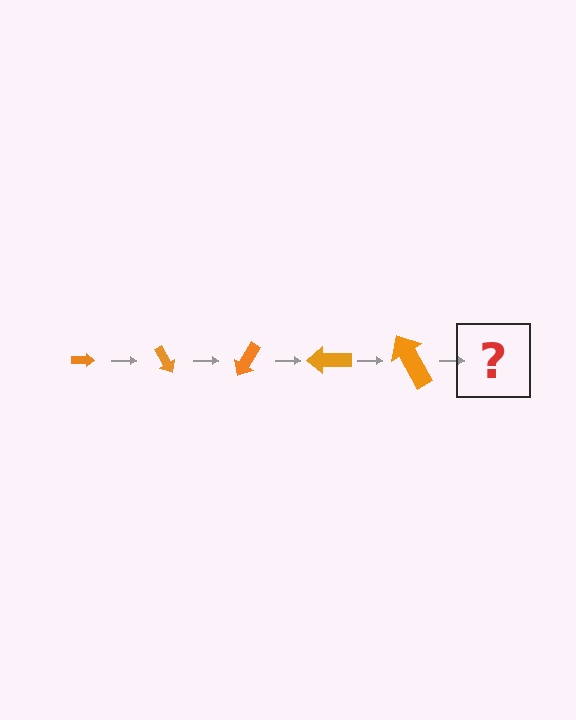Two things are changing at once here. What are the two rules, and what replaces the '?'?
The two rules are that the arrow grows larger each step and it rotates 60 degrees each step. The '?' should be an arrow, larger than the previous one and rotated 300 degrees from the start.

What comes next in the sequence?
The next element should be an arrow, larger than the previous one and rotated 300 degrees from the start.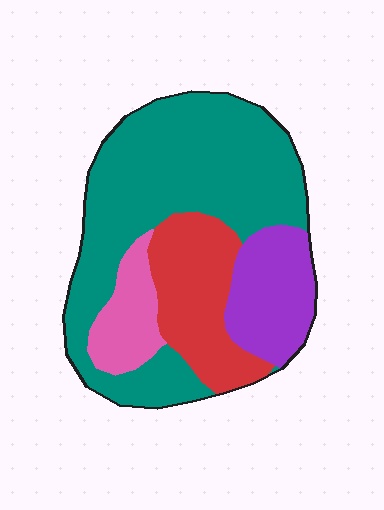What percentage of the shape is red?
Red takes up between a sixth and a third of the shape.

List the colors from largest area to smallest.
From largest to smallest: teal, red, purple, pink.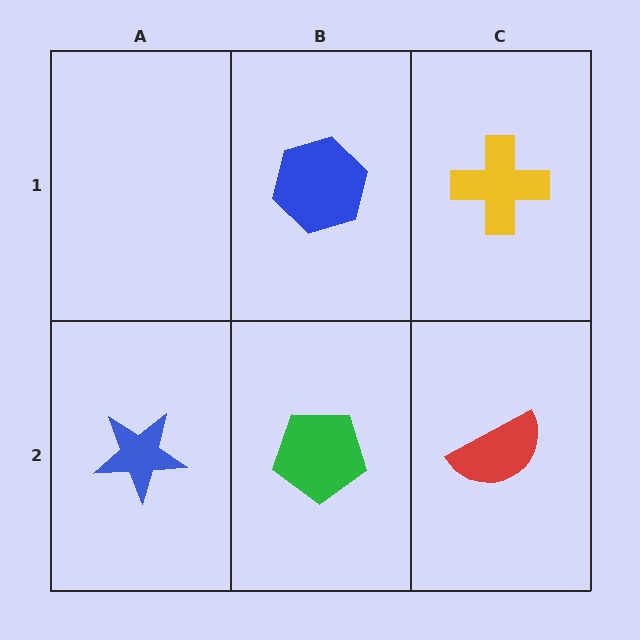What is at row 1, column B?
A blue hexagon.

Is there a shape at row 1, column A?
No, that cell is empty.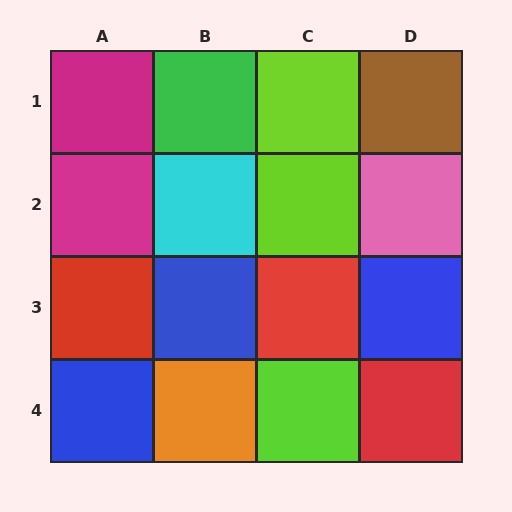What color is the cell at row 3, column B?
Blue.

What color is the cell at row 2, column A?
Magenta.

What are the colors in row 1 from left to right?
Magenta, green, lime, brown.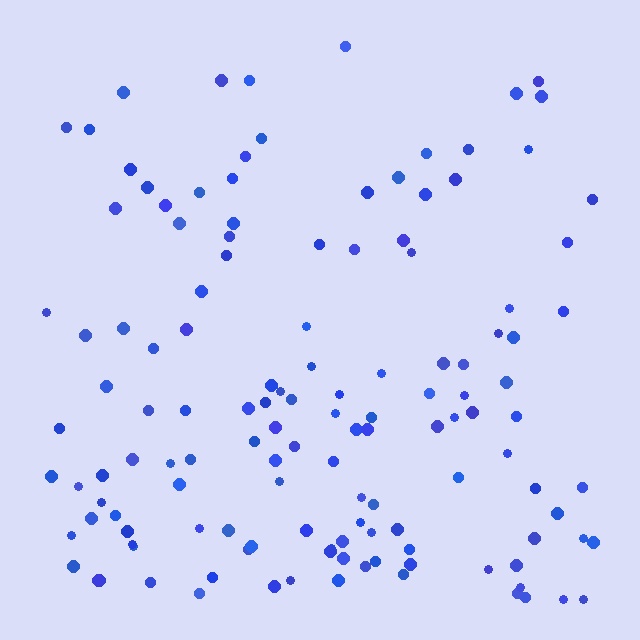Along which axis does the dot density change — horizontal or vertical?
Vertical.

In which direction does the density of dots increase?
From top to bottom, with the bottom side densest.